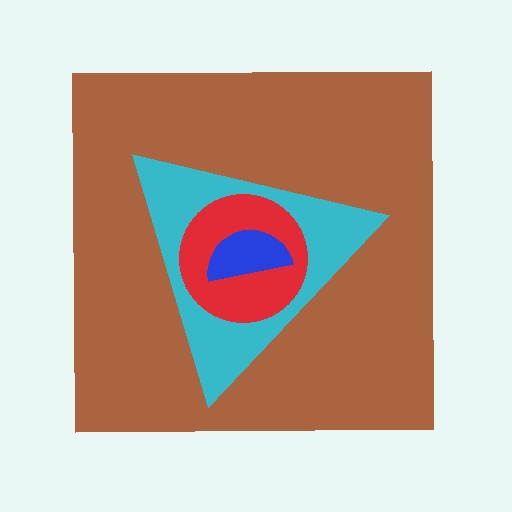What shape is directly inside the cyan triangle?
The red circle.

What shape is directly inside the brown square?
The cyan triangle.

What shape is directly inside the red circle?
The blue semicircle.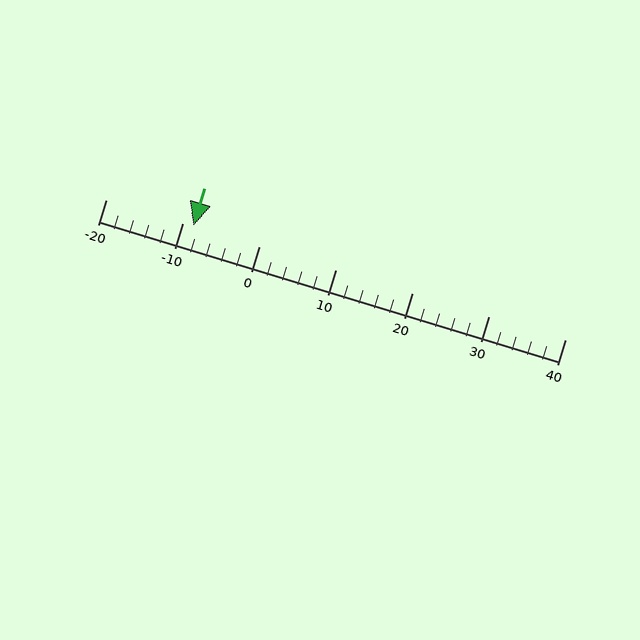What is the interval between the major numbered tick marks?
The major tick marks are spaced 10 units apart.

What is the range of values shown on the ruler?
The ruler shows values from -20 to 40.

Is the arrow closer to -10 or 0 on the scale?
The arrow is closer to -10.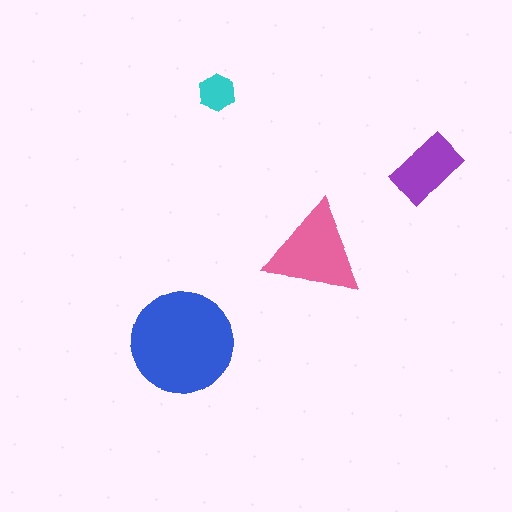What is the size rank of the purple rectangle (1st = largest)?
3rd.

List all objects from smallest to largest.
The cyan hexagon, the purple rectangle, the pink triangle, the blue circle.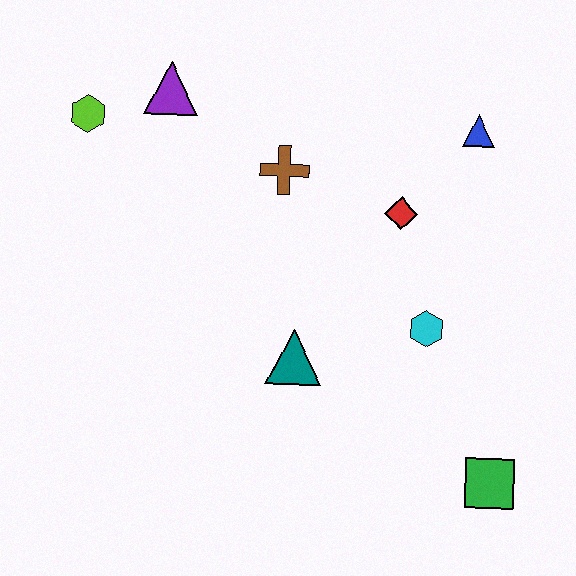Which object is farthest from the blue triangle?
The lime hexagon is farthest from the blue triangle.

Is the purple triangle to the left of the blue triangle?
Yes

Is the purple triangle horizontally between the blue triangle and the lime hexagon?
Yes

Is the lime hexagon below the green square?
No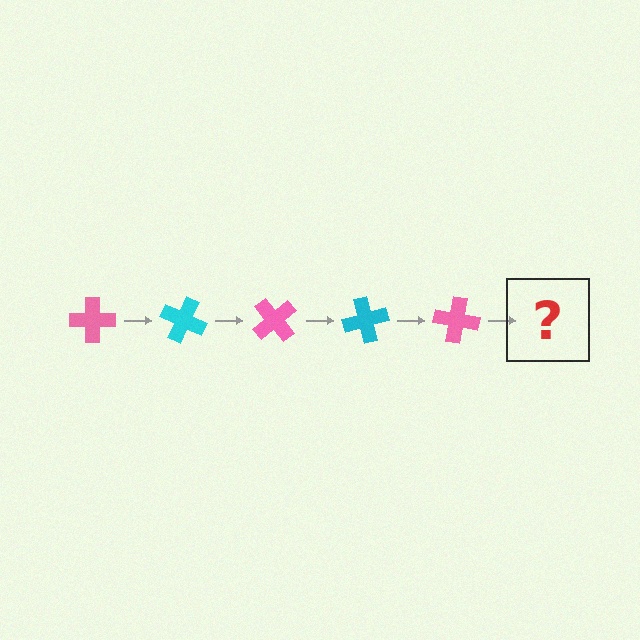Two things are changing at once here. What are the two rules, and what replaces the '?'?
The two rules are that it rotates 25 degrees each step and the color cycles through pink and cyan. The '?' should be a cyan cross, rotated 125 degrees from the start.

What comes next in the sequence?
The next element should be a cyan cross, rotated 125 degrees from the start.